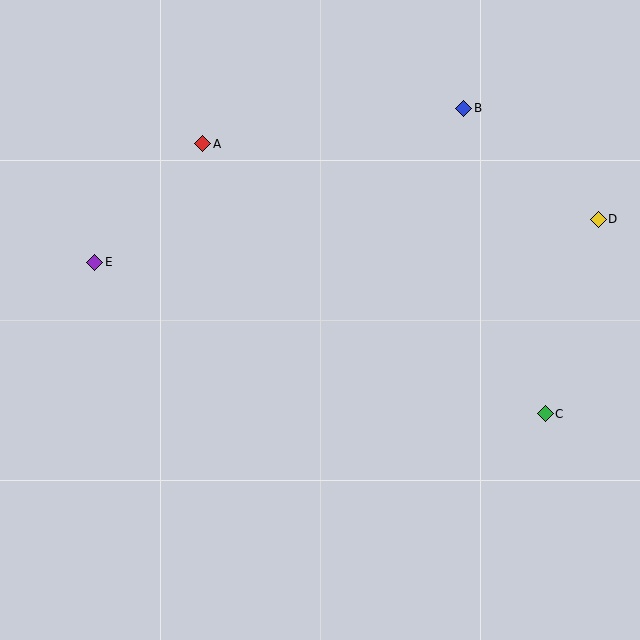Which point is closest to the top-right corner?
Point B is closest to the top-right corner.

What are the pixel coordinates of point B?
Point B is at (464, 108).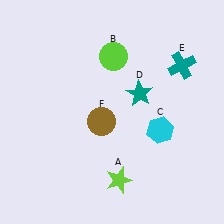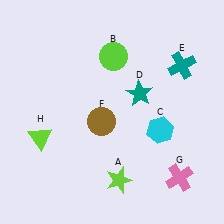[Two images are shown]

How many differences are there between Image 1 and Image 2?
There are 2 differences between the two images.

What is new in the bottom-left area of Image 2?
A lime triangle (H) was added in the bottom-left area of Image 2.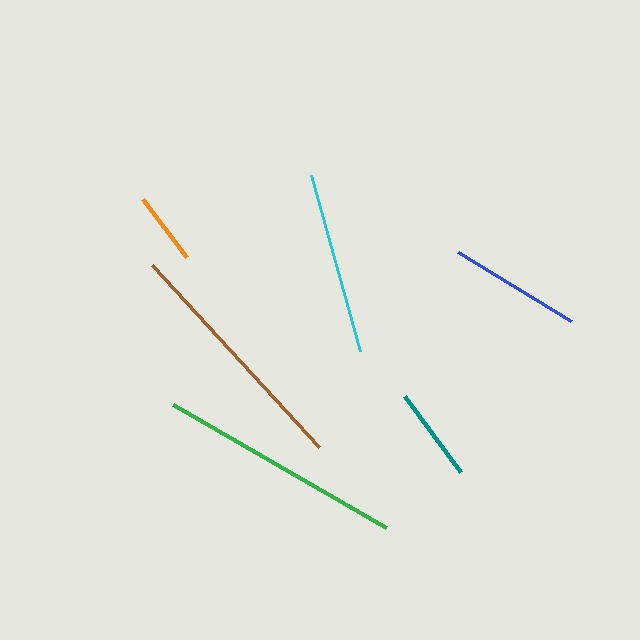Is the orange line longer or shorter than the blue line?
The blue line is longer than the orange line.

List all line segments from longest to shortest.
From longest to shortest: brown, green, cyan, blue, teal, orange.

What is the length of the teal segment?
The teal segment is approximately 95 pixels long.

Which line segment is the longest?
The brown line is the longest at approximately 247 pixels.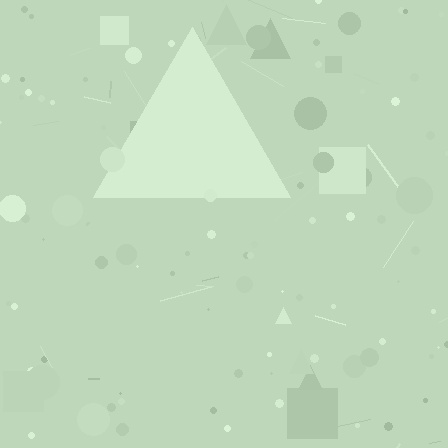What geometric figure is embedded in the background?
A triangle is embedded in the background.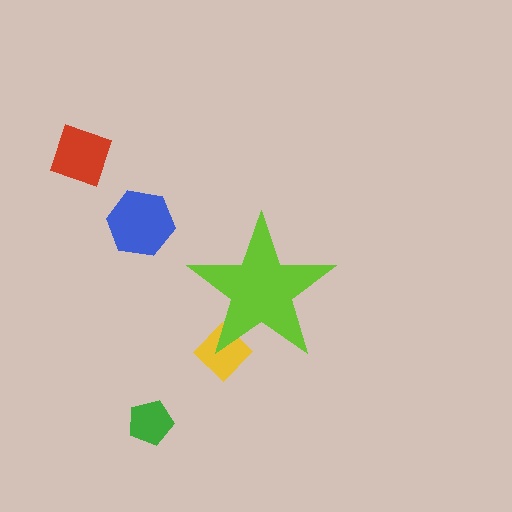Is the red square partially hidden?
No, the red square is fully visible.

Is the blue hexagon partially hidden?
No, the blue hexagon is fully visible.